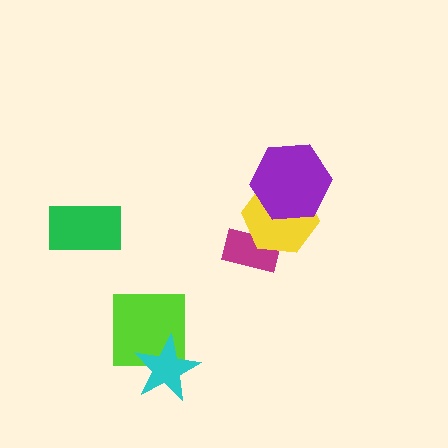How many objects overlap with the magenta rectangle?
1 object overlaps with the magenta rectangle.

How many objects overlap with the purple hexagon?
1 object overlaps with the purple hexagon.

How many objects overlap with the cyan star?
1 object overlaps with the cyan star.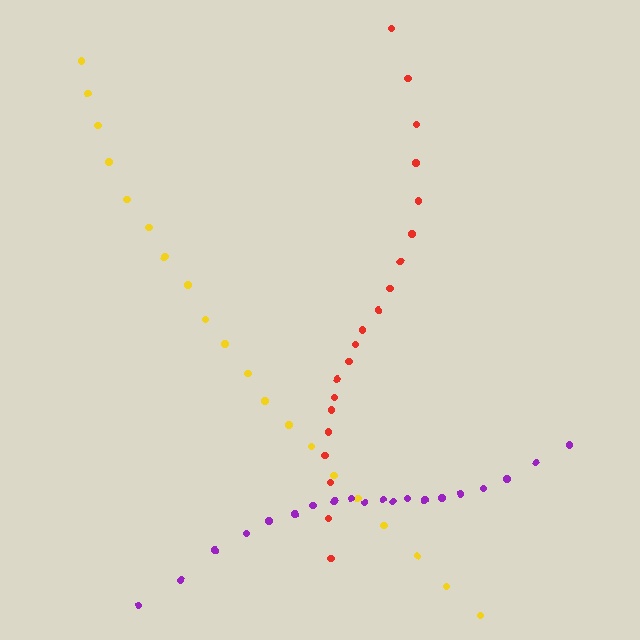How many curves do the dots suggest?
There are 3 distinct paths.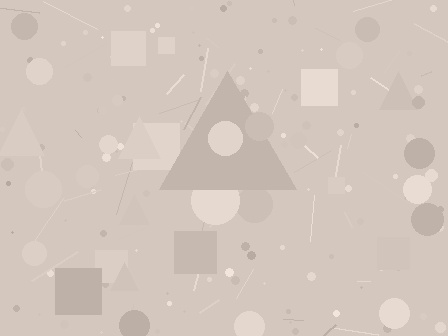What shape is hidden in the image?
A triangle is hidden in the image.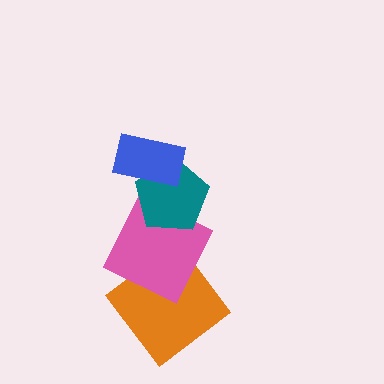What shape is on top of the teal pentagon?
The blue rectangle is on top of the teal pentagon.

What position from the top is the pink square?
The pink square is 3rd from the top.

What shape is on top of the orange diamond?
The pink square is on top of the orange diamond.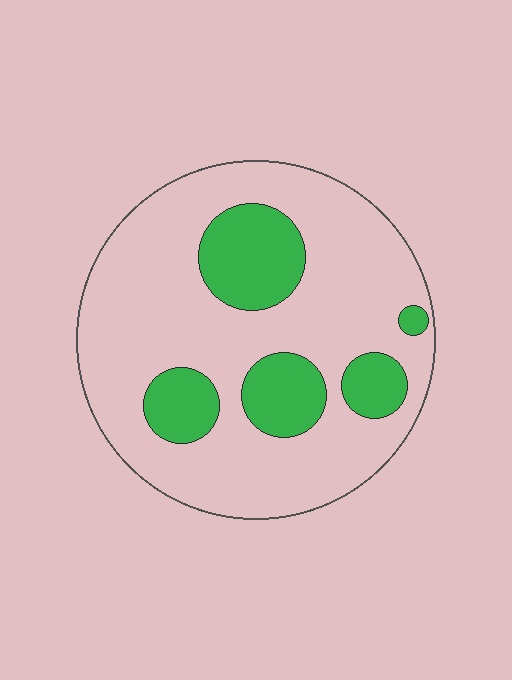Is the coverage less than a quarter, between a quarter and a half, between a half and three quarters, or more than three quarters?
Less than a quarter.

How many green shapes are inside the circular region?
5.